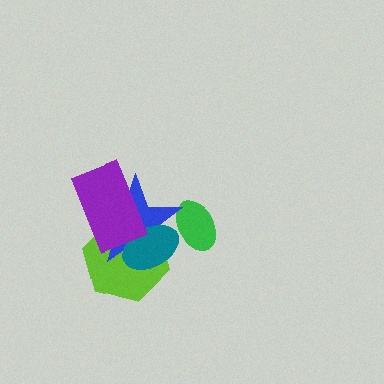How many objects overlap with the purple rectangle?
3 objects overlap with the purple rectangle.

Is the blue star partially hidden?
Yes, it is partially covered by another shape.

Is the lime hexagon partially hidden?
Yes, it is partially covered by another shape.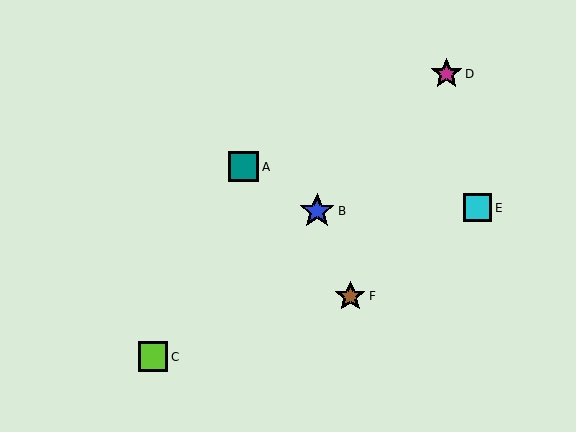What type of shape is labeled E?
Shape E is a cyan square.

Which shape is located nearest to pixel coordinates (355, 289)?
The brown star (labeled F) at (350, 296) is nearest to that location.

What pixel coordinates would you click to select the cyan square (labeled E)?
Click at (478, 208) to select the cyan square E.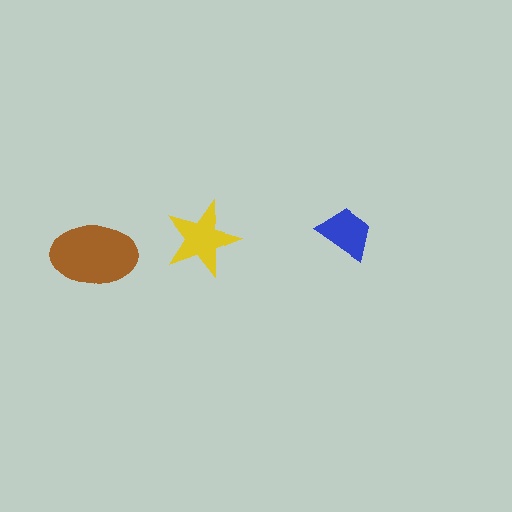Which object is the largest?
The brown ellipse.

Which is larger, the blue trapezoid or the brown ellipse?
The brown ellipse.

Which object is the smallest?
The blue trapezoid.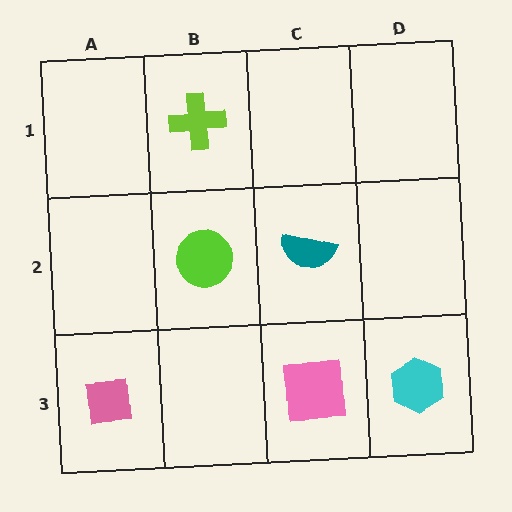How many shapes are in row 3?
3 shapes.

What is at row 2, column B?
A lime circle.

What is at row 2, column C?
A teal semicircle.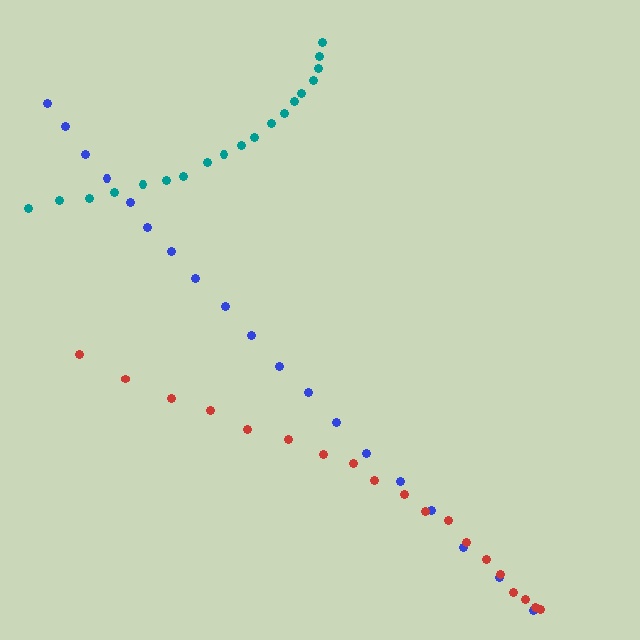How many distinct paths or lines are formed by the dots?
There are 3 distinct paths.